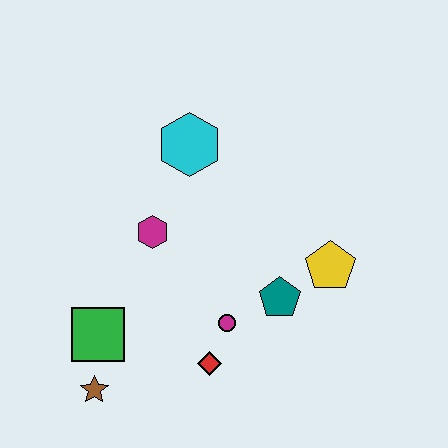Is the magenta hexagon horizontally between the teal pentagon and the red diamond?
No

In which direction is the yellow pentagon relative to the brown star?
The yellow pentagon is to the right of the brown star.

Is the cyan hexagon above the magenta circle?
Yes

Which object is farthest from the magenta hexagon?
The yellow pentagon is farthest from the magenta hexagon.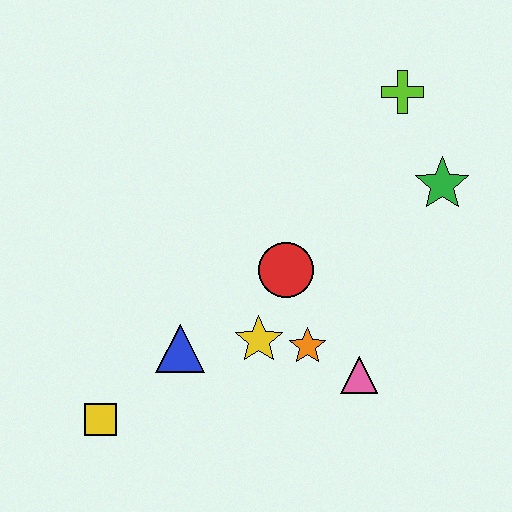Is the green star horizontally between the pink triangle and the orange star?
No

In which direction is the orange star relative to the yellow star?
The orange star is to the right of the yellow star.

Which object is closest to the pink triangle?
The orange star is closest to the pink triangle.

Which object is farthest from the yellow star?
The lime cross is farthest from the yellow star.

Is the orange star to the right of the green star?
No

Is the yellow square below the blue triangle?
Yes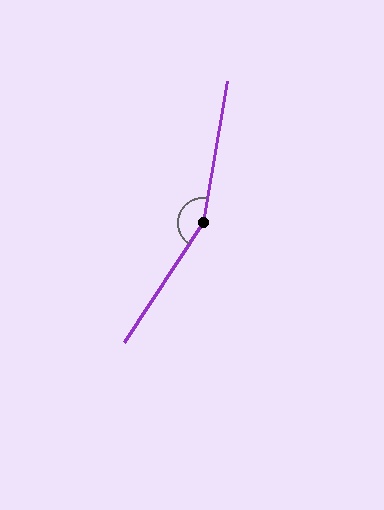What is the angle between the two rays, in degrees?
Approximately 157 degrees.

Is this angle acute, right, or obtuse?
It is obtuse.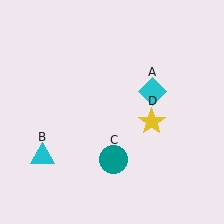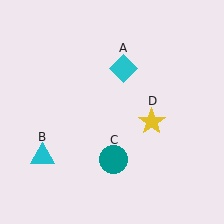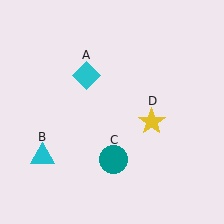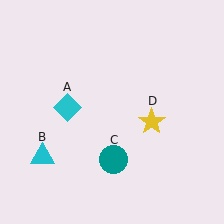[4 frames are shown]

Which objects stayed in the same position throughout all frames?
Cyan triangle (object B) and teal circle (object C) and yellow star (object D) remained stationary.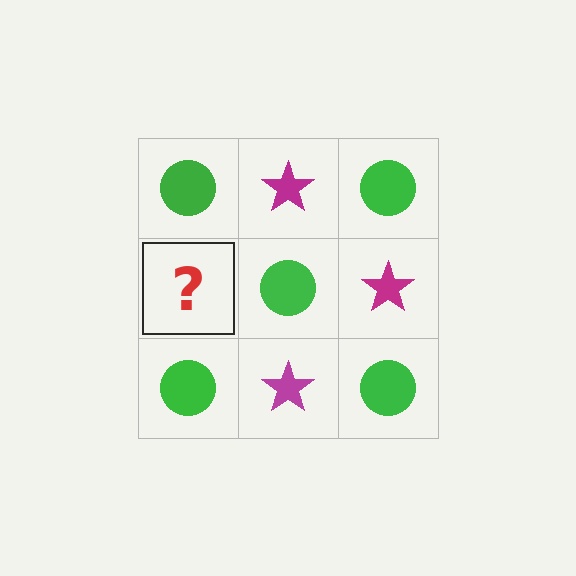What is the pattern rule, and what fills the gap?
The rule is that it alternates green circle and magenta star in a checkerboard pattern. The gap should be filled with a magenta star.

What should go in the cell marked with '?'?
The missing cell should contain a magenta star.